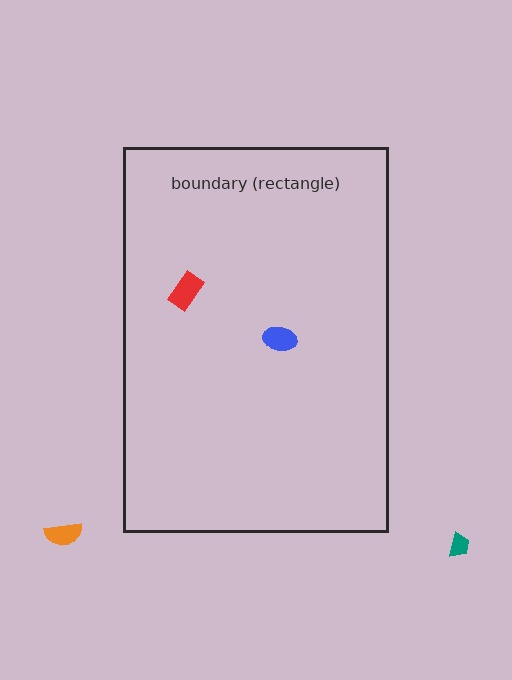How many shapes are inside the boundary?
2 inside, 2 outside.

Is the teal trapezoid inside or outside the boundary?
Outside.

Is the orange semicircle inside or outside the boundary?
Outside.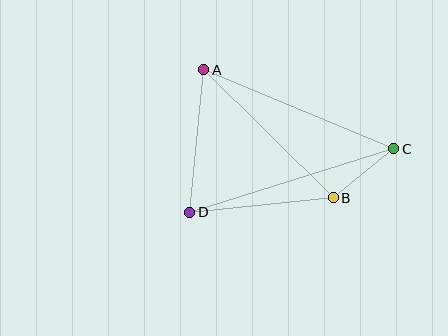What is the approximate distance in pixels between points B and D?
The distance between B and D is approximately 145 pixels.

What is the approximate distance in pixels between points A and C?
The distance between A and C is approximately 206 pixels.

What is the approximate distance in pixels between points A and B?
The distance between A and B is approximately 182 pixels.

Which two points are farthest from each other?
Points C and D are farthest from each other.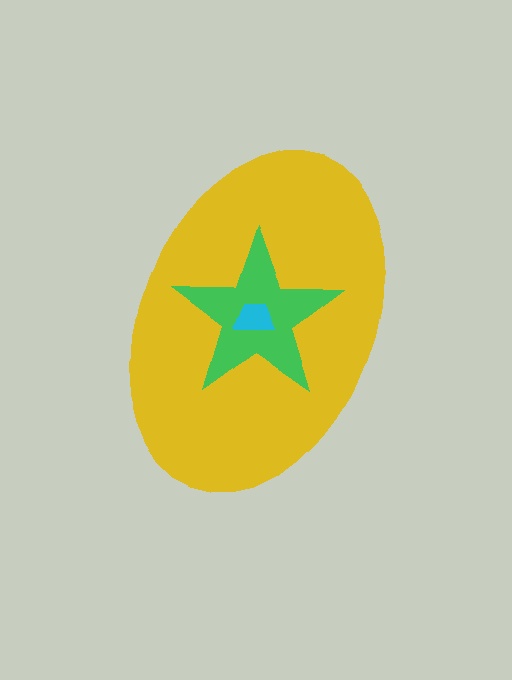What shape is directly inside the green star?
The cyan trapezoid.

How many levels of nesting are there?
3.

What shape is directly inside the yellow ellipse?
The green star.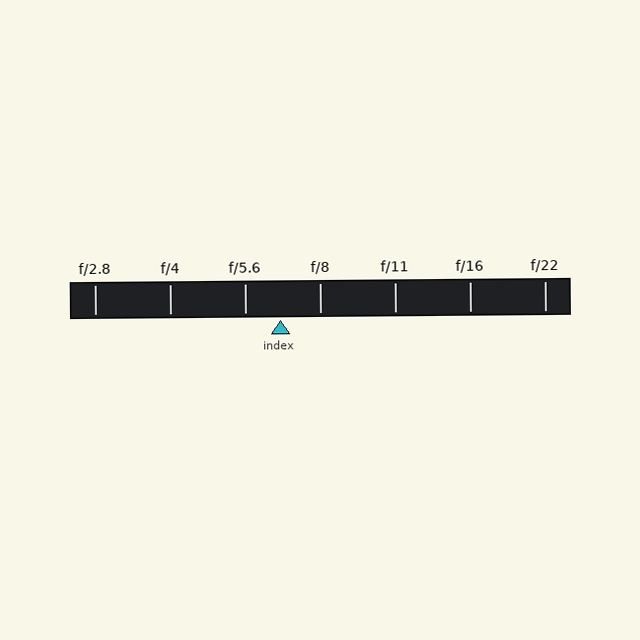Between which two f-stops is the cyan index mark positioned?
The index mark is between f/5.6 and f/8.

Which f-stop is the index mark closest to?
The index mark is closest to f/5.6.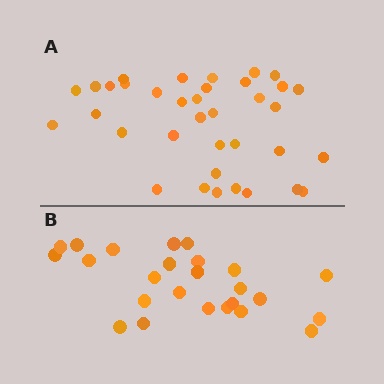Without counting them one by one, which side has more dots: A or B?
Region A (the top region) has more dots.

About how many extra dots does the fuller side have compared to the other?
Region A has roughly 12 or so more dots than region B.